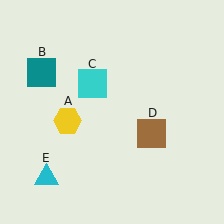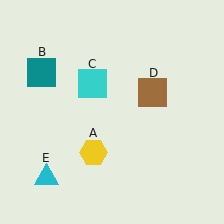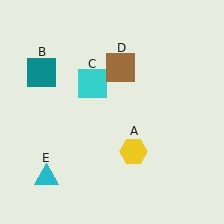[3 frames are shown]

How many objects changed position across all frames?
2 objects changed position: yellow hexagon (object A), brown square (object D).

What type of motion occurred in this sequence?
The yellow hexagon (object A), brown square (object D) rotated counterclockwise around the center of the scene.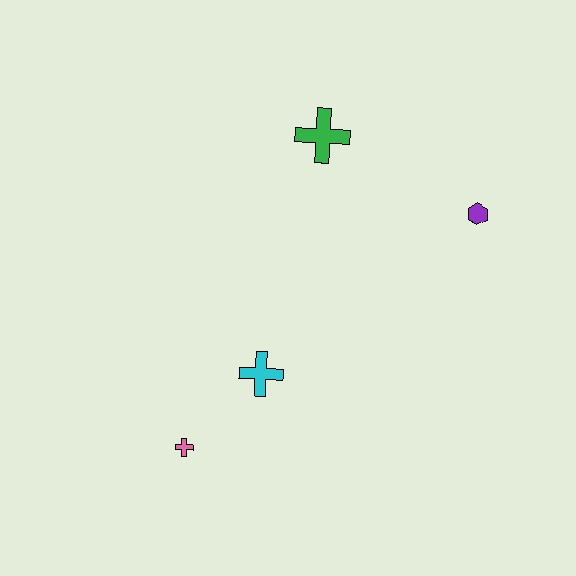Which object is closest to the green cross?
The purple hexagon is closest to the green cross.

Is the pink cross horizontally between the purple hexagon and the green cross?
No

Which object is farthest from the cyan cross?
The purple hexagon is farthest from the cyan cross.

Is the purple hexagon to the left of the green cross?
No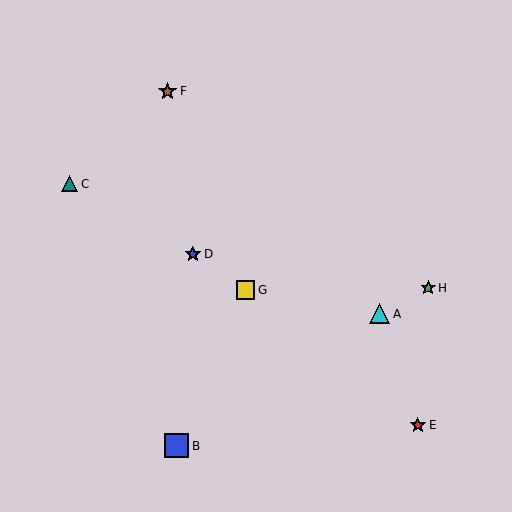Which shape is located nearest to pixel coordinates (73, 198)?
The teal triangle (labeled C) at (70, 184) is nearest to that location.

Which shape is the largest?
The blue square (labeled B) is the largest.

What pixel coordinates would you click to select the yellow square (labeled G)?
Click at (245, 290) to select the yellow square G.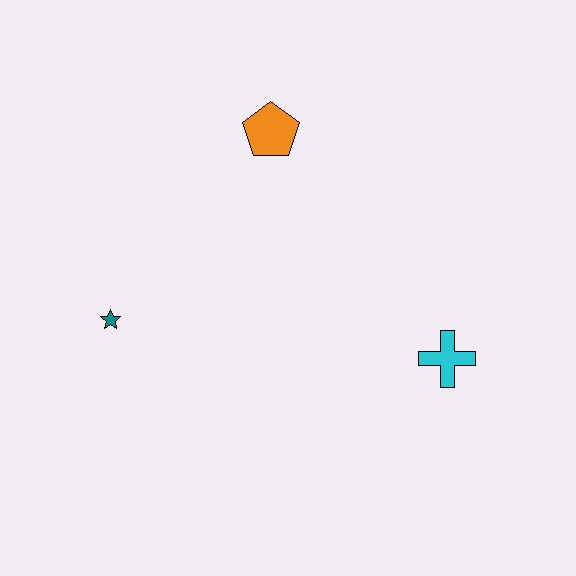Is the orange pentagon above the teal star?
Yes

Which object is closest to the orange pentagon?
The teal star is closest to the orange pentagon.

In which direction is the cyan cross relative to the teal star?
The cyan cross is to the right of the teal star.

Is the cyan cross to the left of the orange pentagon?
No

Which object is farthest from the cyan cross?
The teal star is farthest from the cyan cross.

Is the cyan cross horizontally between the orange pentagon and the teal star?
No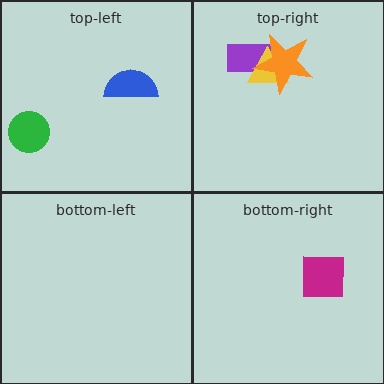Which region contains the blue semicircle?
The top-left region.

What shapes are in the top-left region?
The blue semicircle, the green circle.